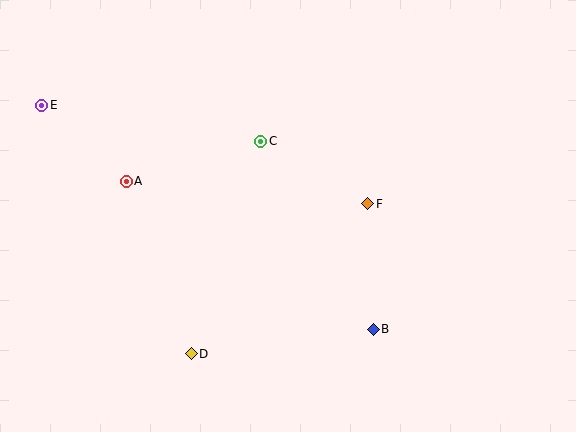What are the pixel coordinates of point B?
Point B is at (373, 329).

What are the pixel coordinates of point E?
Point E is at (42, 105).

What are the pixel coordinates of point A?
Point A is at (126, 181).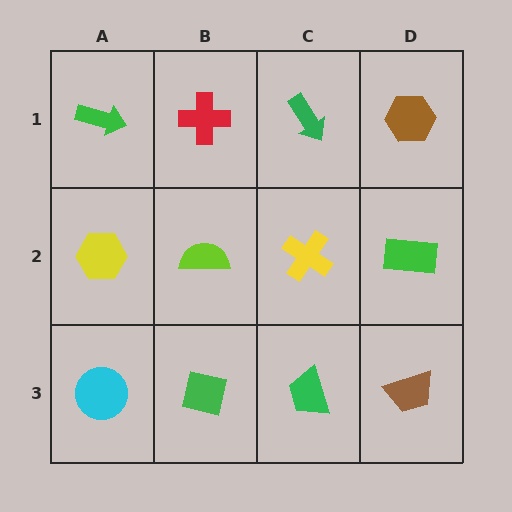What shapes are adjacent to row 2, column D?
A brown hexagon (row 1, column D), a brown trapezoid (row 3, column D), a yellow cross (row 2, column C).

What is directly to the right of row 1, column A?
A red cross.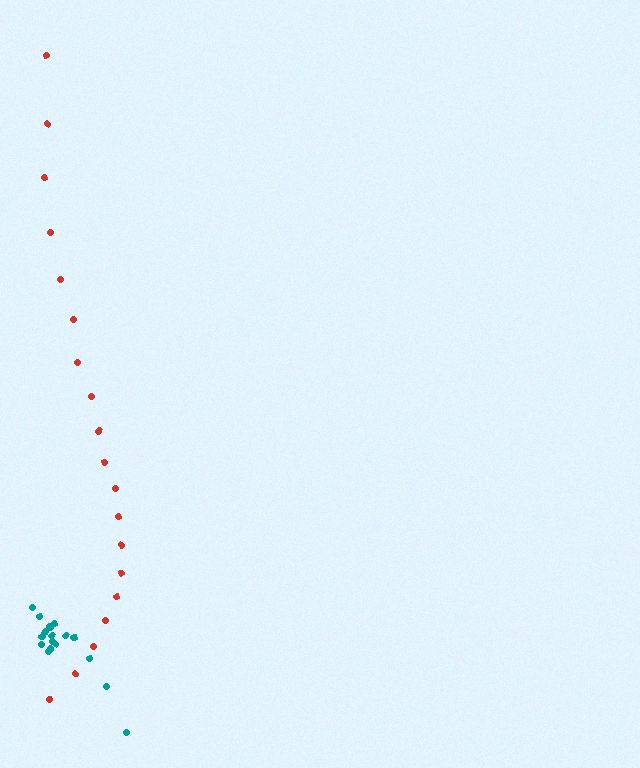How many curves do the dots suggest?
There are 2 distinct paths.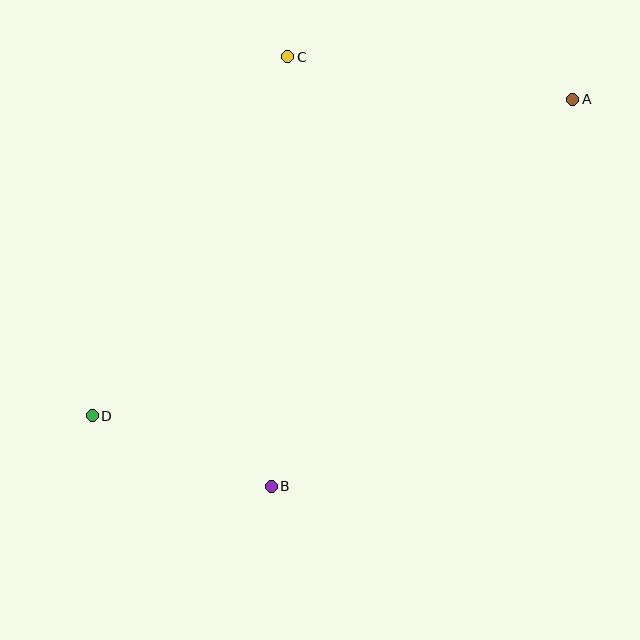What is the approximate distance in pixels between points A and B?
The distance between A and B is approximately 490 pixels.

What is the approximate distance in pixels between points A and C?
The distance between A and C is approximately 288 pixels.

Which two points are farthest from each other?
Points A and D are farthest from each other.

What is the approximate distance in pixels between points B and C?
The distance between B and C is approximately 429 pixels.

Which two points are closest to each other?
Points B and D are closest to each other.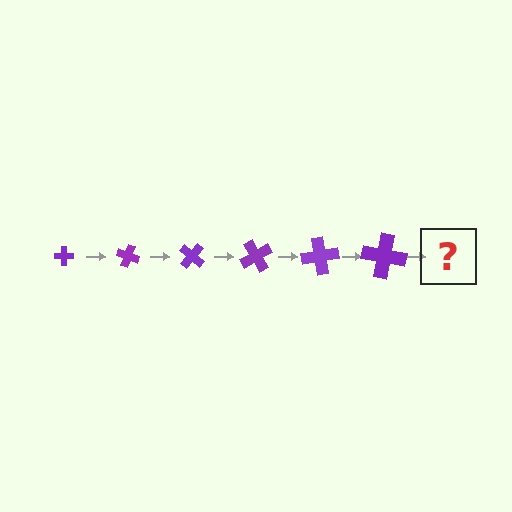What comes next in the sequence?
The next element should be a cross, larger than the previous one and rotated 120 degrees from the start.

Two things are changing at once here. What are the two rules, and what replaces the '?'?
The two rules are that the cross grows larger each step and it rotates 20 degrees each step. The '?' should be a cross, larger than the previous one and rotated 120 degrees from the start.